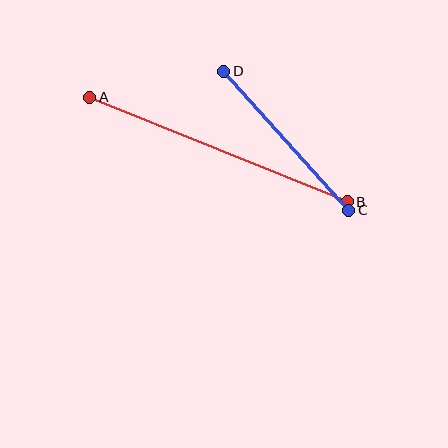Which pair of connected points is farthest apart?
Points A and B are farthest apart.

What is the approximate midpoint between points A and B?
The midpoint is at approximately (219, 149) pixels.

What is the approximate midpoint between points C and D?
The midpoint is at approximately (286, 141) pixels.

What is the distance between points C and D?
The distance is approximately 187 pixels.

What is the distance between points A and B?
The distance is approximately 277 pixels.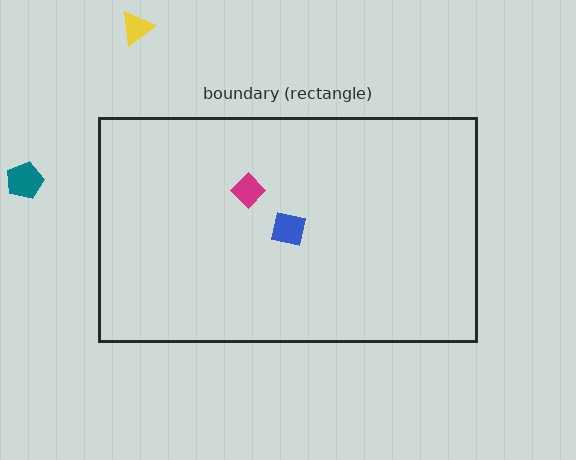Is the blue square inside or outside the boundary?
Inside.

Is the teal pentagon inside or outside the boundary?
Outside.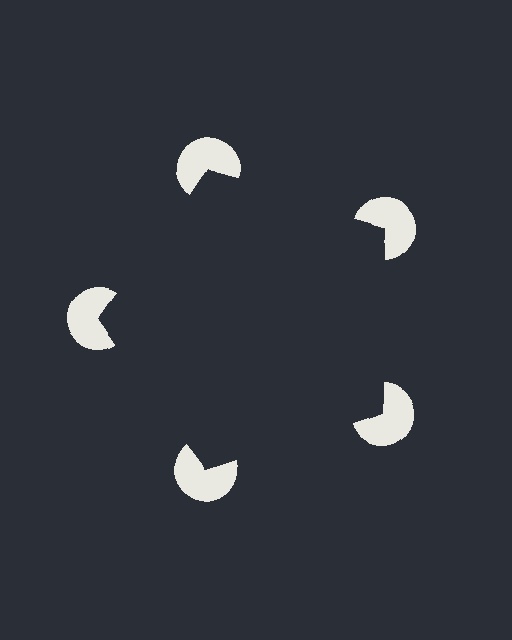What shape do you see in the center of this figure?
An illusory pentagon — its edges are inferred from the aligned wedge cuts in the pac-man discs, not physically drawn.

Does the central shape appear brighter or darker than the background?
It typically appears slightly darker than the background, even though no actual brightness change is drawn.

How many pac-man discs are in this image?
There are 5 — one at each vertex of the illusory pentagon.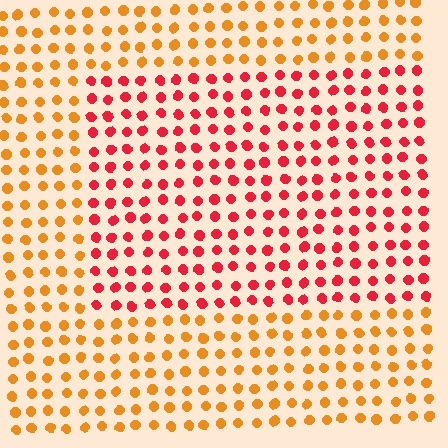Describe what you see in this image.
The image is filled with small orange elements in a uniform arrangement. A rectangle-shaped region is visible where the elements are tinted to a slightly different hue, forming a subtle color boundary.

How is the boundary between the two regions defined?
The boundary is defined purely by a slight shift in hue (about 41 degrees). Spacing, size, and orientation are identical on both sides.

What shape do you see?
I see a rectangle.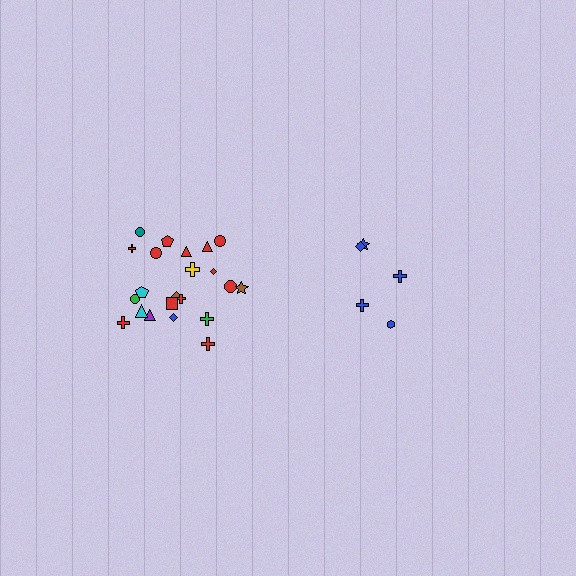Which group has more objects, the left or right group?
The left group.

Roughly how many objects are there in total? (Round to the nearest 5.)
Roughly 25 objects in total.